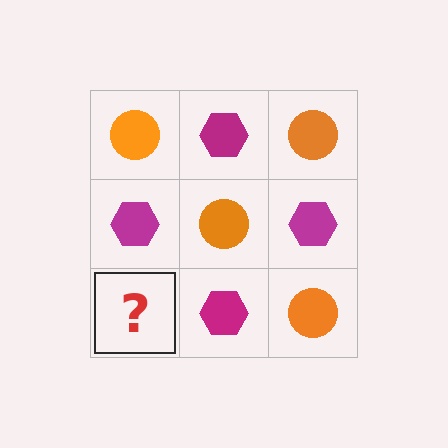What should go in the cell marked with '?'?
The missing cell should contain an orange circle.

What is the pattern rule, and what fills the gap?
The rule is that it alternates orange circle and magenta hexagon in a checkerboard pattern. The gap should be filled with an orange circle.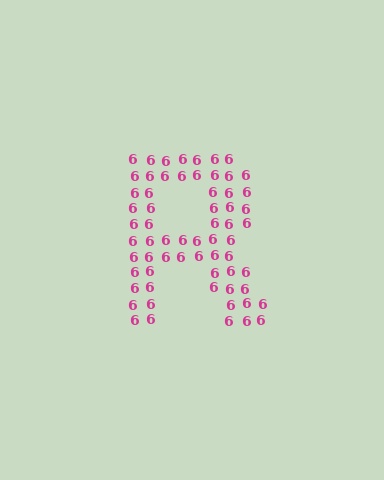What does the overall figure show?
The overall figure shows the letter R.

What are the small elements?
The small elements are digit 6's.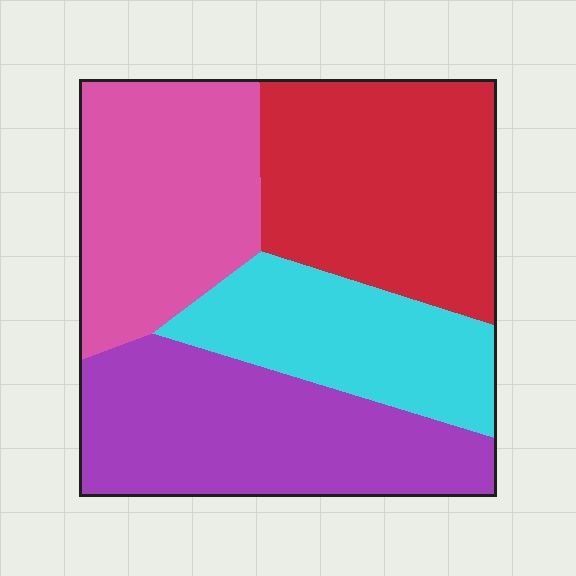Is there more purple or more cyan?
Purple.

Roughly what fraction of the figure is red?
Red covers around 30% of the figure.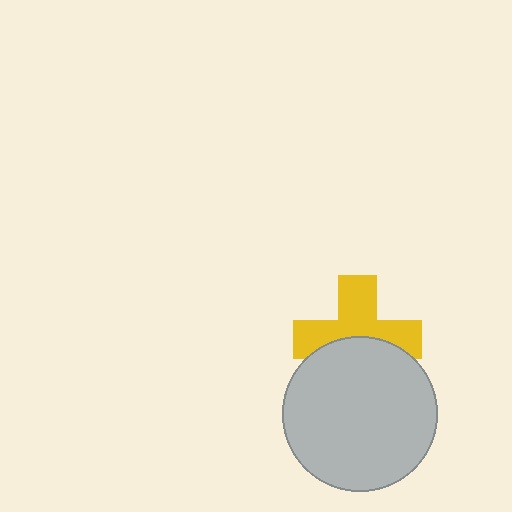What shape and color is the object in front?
The object in front is a light gray circle.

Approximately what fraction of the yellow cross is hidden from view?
Roughly 41% of the yellow cross is hidden behind the light gray circle.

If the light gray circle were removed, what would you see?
You would see the complete yellow cross.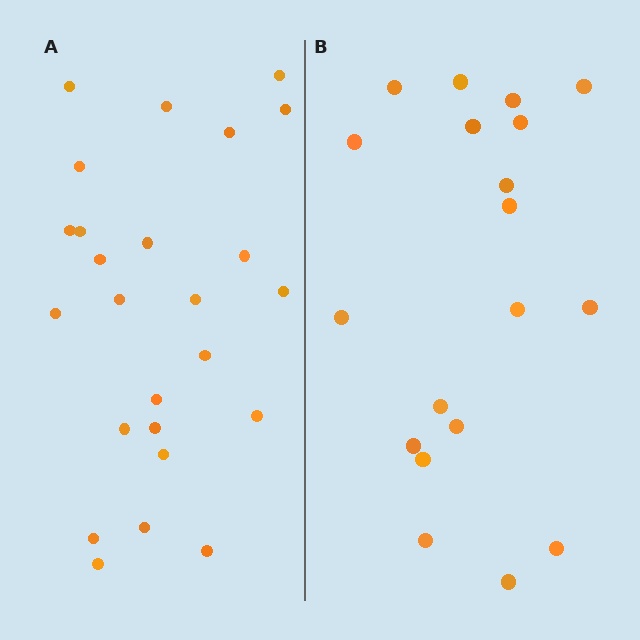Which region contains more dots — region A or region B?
Region A (the left region) has more dots.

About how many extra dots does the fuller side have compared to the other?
Region A has about 6 more dots than region B.